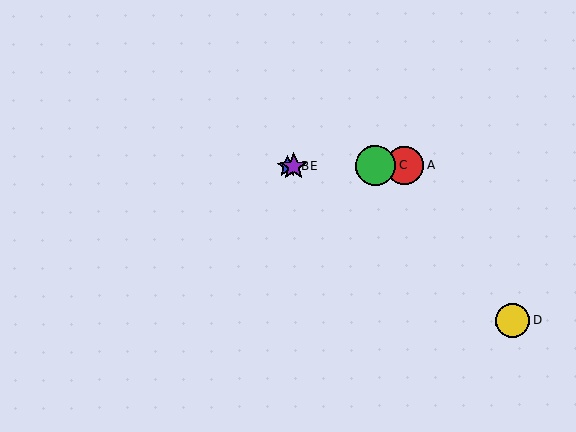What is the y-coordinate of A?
Object A is at y≈166.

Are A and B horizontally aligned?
Yes, both are at y≈166.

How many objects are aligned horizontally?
4 objects (A, B, C, E) are aligned horizontally.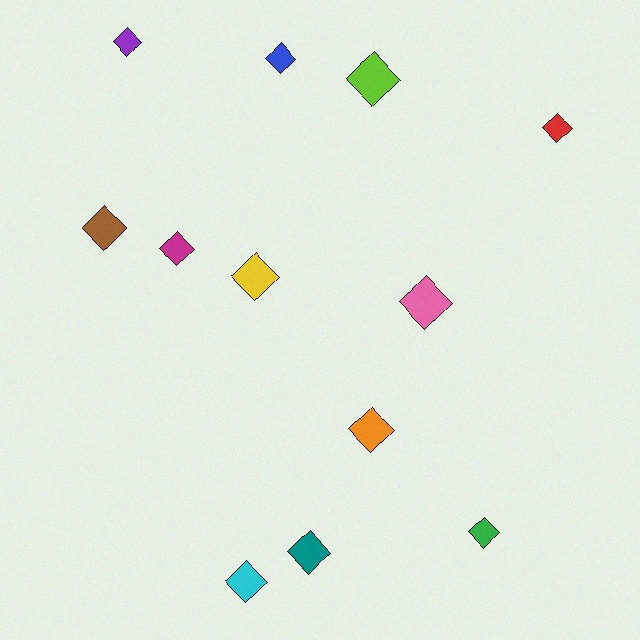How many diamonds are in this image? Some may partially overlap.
There are 12 diamonds.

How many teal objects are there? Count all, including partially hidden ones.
There is 1 teal object.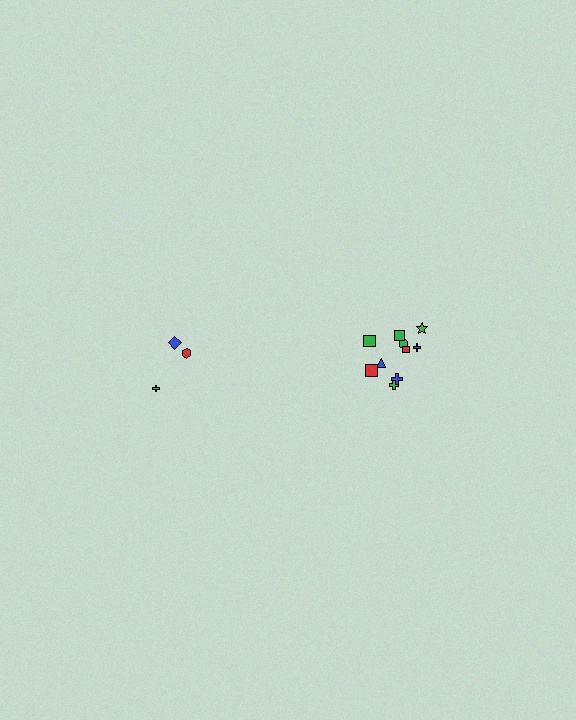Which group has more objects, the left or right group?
The right group.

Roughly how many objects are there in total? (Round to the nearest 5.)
Roughly 15 objects in total.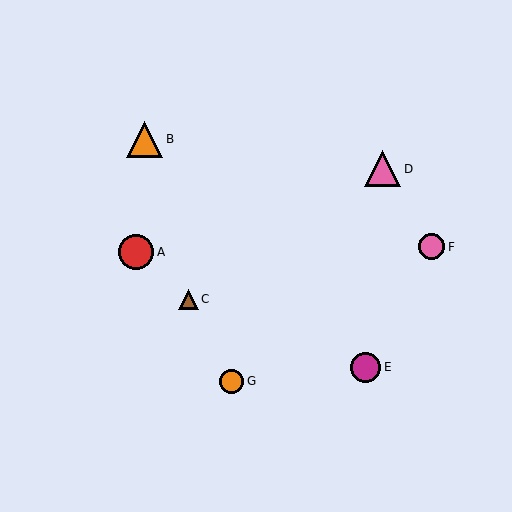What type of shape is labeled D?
Shape D is a pink triangle.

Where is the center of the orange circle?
The center of the orange circle is at (231, 381).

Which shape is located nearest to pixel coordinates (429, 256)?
The pink circle (labeled F) at (432, 247) is nearest to that location.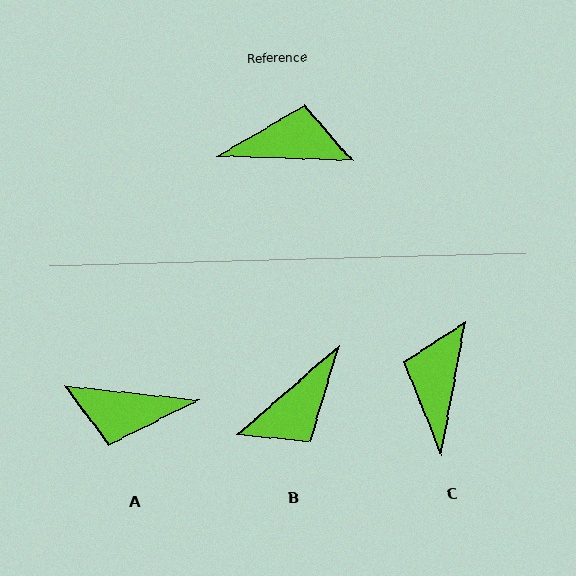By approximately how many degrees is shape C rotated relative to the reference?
Approximately 81 degrees counter-clockwise.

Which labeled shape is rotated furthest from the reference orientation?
A, about 176 degrees away.